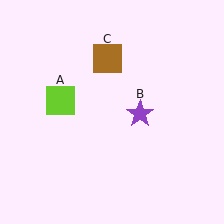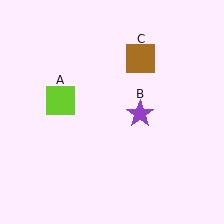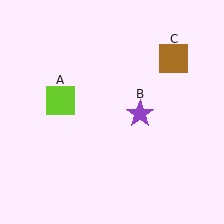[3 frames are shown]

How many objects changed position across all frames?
1 object changed position: brown square (object C).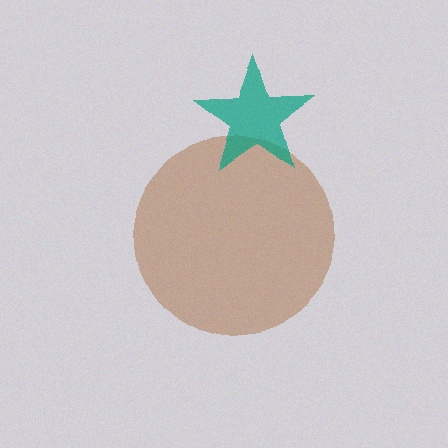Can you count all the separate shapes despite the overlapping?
Yes, there are 2 separate shapes.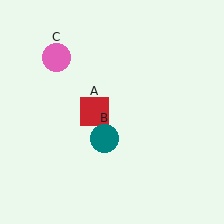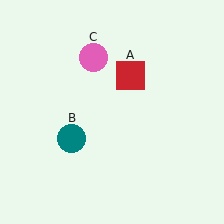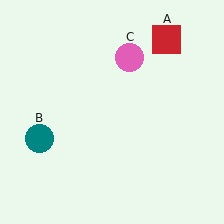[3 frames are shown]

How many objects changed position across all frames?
3 objects changed position: red square (object A), teal circle (object B), pink circle (object C).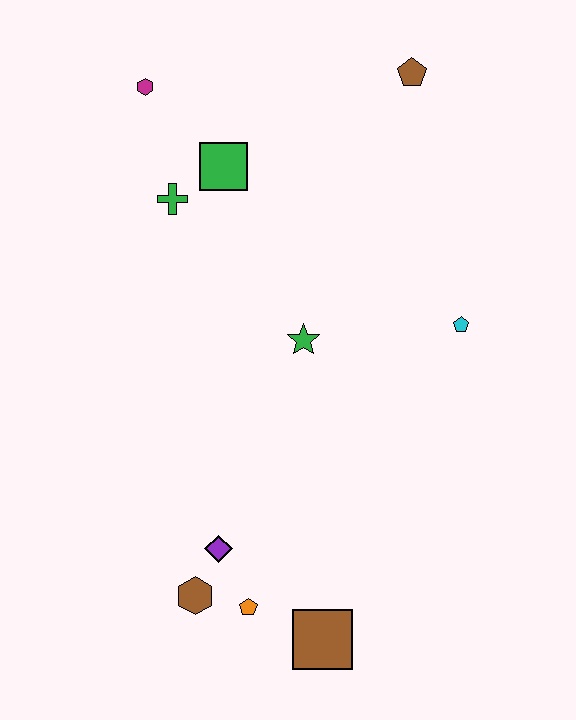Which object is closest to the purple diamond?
The brown hexagon is closest to the purple diamond.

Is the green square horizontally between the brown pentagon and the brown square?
No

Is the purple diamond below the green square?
Yes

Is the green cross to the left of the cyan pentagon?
Yes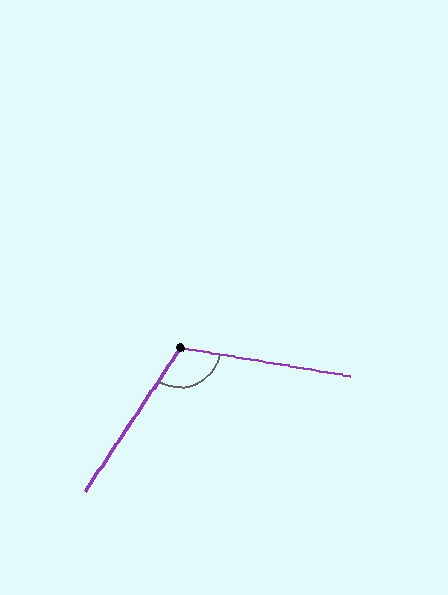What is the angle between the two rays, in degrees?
Approximately 114 degrees.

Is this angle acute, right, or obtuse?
It is obtuse.